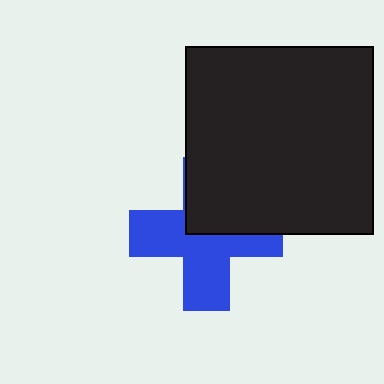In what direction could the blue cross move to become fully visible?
The blue cross could move down. That would shift it out from behind the black square entirely.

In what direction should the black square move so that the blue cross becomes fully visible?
The black square should move up. That is the shortest direction to clear the overlap and leave the blue cross fully visible.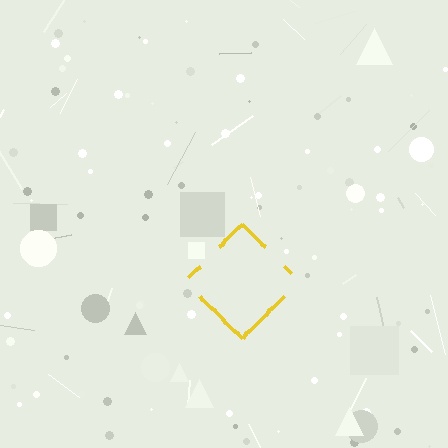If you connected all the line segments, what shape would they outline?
They would outline a diamond.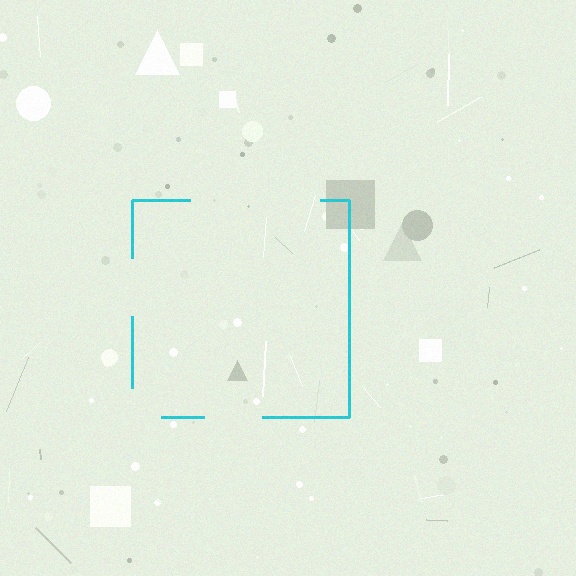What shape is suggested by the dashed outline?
The dashed outline suggests a square.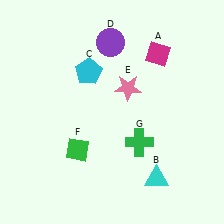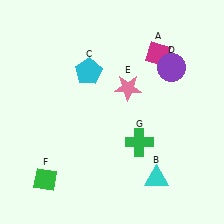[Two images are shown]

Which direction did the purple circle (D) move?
The purple circle (D) moved right.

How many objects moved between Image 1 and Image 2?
2 objects moved between the two images.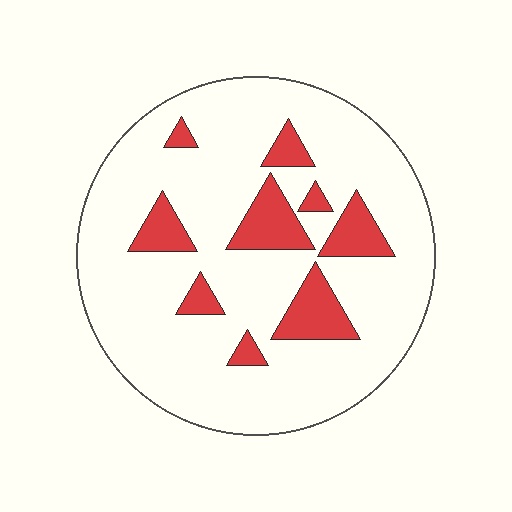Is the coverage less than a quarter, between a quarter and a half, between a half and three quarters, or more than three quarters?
Less than a quarter.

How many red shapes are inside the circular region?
9.